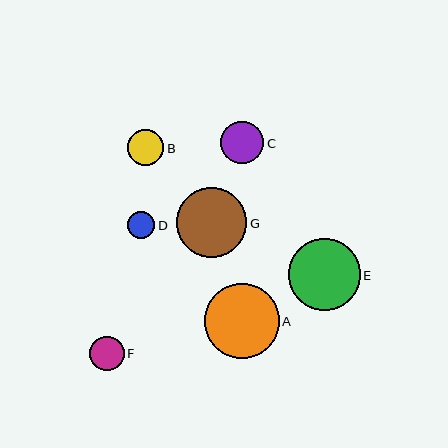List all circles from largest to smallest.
From largest to smallest: A, E, G, C, B, F, D.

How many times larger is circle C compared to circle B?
Circle C is approximately 1.2 times the size of circle B.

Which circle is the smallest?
Circle D is the smallest with a size of approximately 27 pixels.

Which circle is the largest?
Circle A is the largest with a size of approximately 75 pixels.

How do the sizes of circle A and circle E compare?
Circle A and circle E are approximately the same size.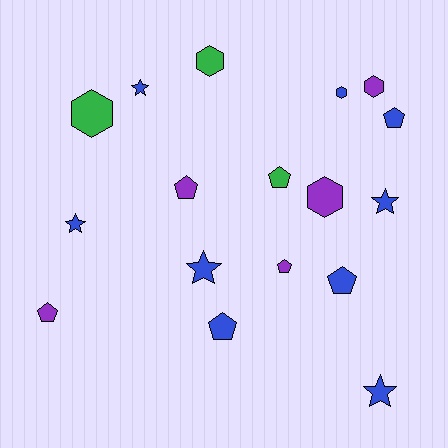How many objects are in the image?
There are 17 objects.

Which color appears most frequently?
Blue, with 9 objects.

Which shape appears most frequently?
Pentagon, with 7 objects.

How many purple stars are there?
There are no purple stars.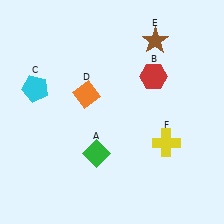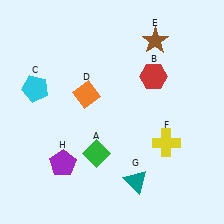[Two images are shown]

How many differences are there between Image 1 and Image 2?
There are 2 differences between the two images.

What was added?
A teal triangle (G), a purple pentagon (H) were added in Image 2.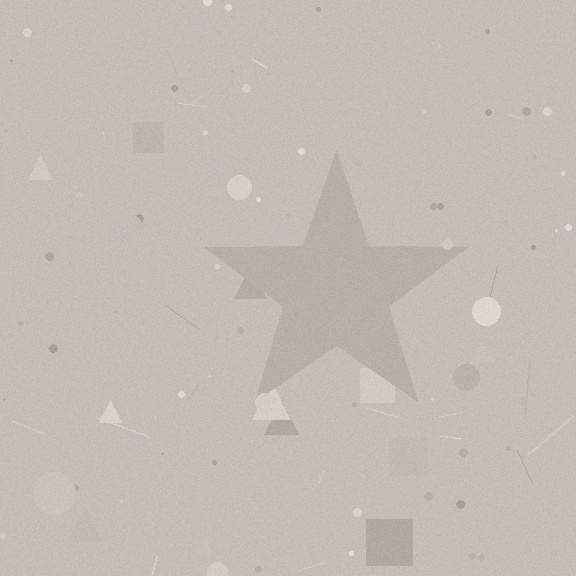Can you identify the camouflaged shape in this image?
The camouflaged shape is a star.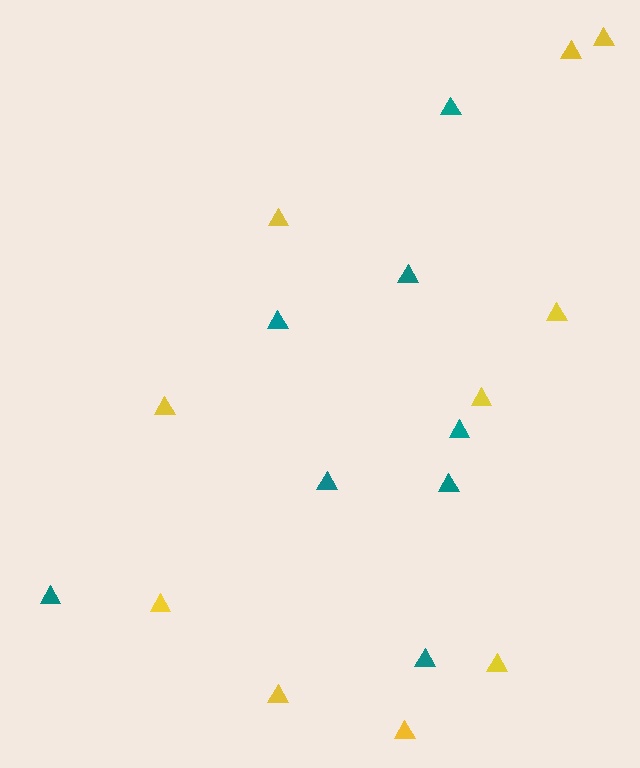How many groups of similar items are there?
There are 2 groups: one group of yellow triangles (10) and one group of teal triangles (8).